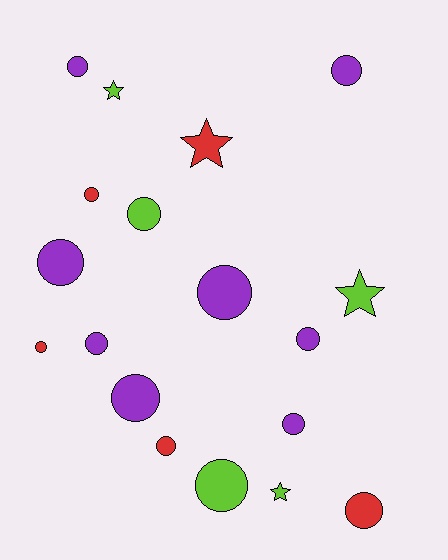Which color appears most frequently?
Purple, with 8 objects.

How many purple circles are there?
There are 8 purple circles.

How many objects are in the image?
There are 18 objects.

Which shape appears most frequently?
Circle, with 14 objects.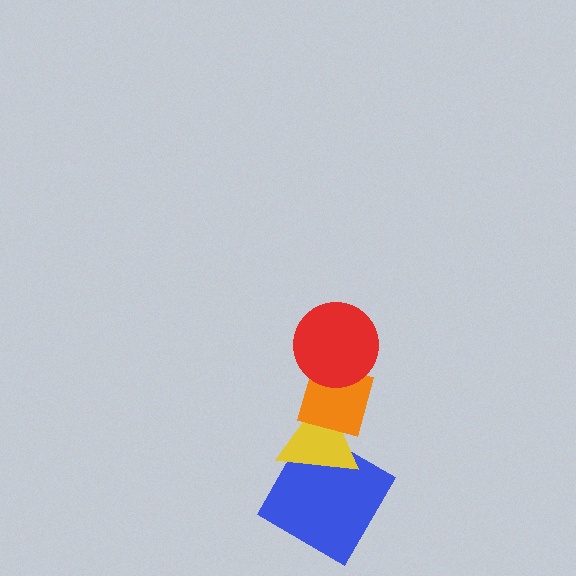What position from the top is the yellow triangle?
The yellow triangle is 3rd from the top.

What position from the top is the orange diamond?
The orange diamond is 2nd from the top.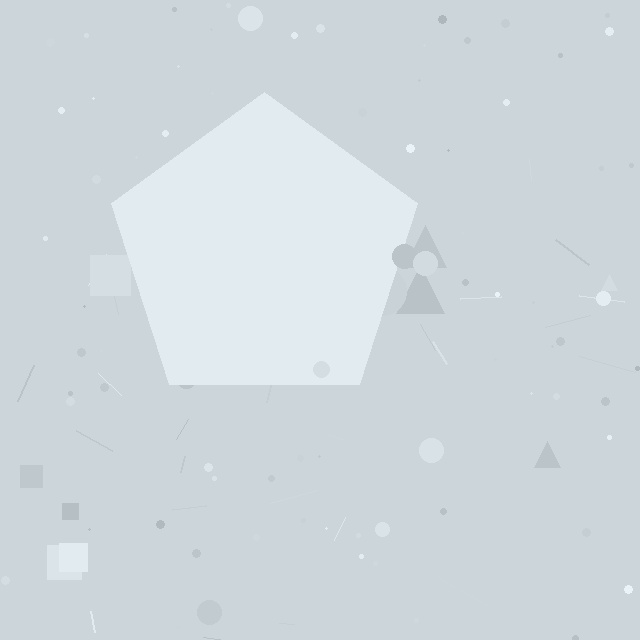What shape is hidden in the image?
A pentagon is hidden in the image.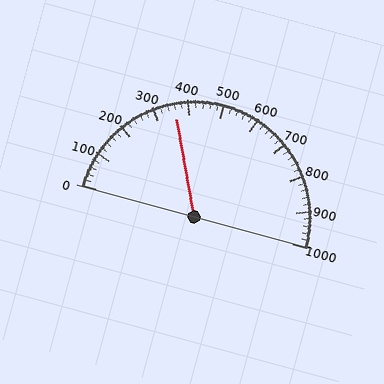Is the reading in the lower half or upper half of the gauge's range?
The reading is in the lower half of the range (0 to 1000).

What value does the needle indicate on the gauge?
The needle indicates approximately 360.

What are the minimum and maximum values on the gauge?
The gauge ranges from 0 to 1000.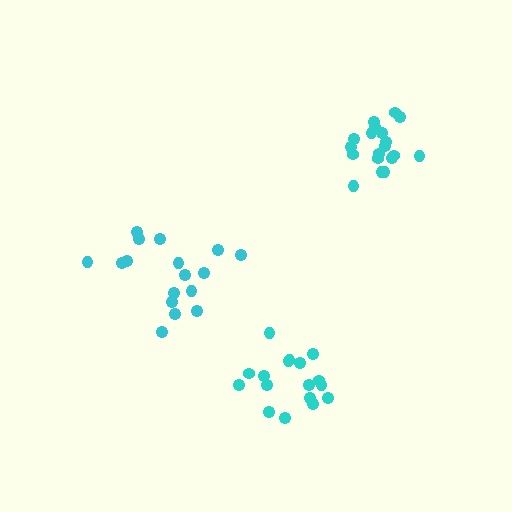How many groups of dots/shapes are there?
There are 3 groups.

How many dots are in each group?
Group 1: 17 dots, Group 2: 19 dots, Group 3: 17 dots (53 total).